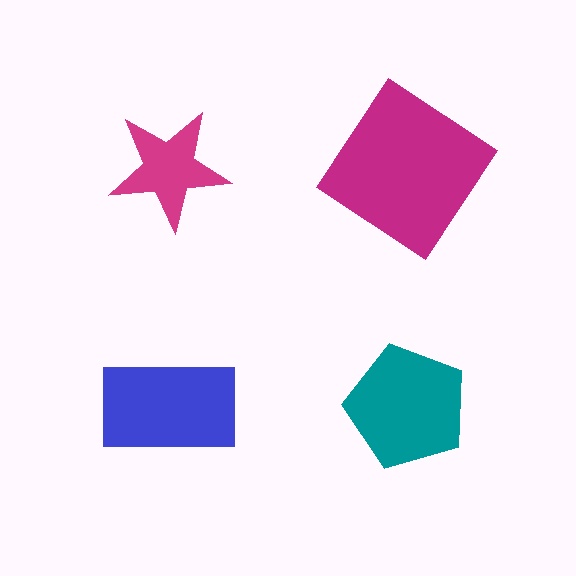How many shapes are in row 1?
2 shapes.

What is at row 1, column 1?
A magenta star.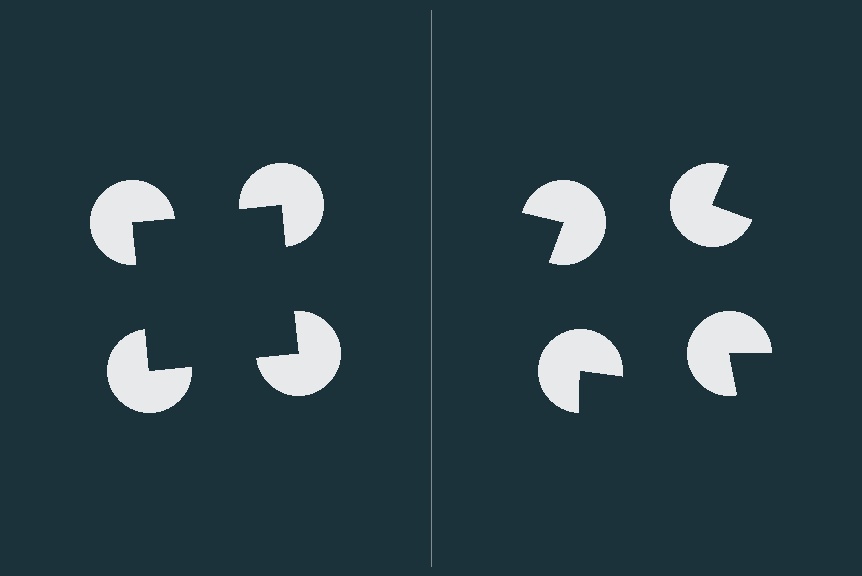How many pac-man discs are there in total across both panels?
8 — 4 on each side.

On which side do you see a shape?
An illusory square appears on the left side. On the right side the wedge cuts are rotated, so no coherent shape forms.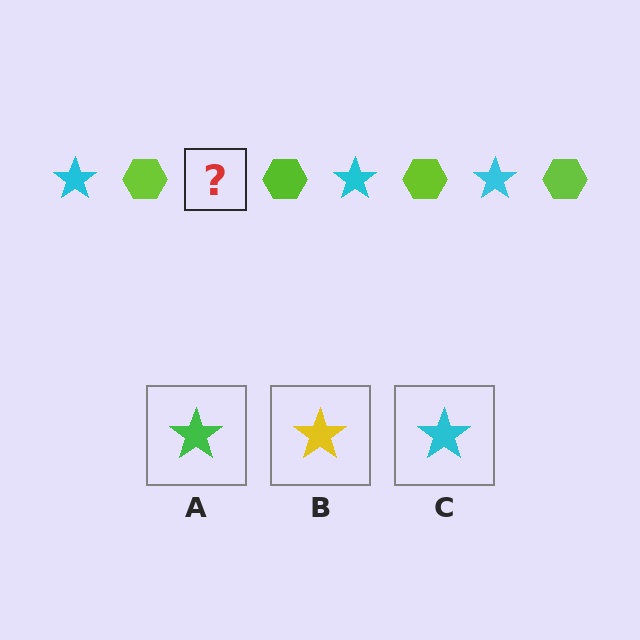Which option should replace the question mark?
Option C.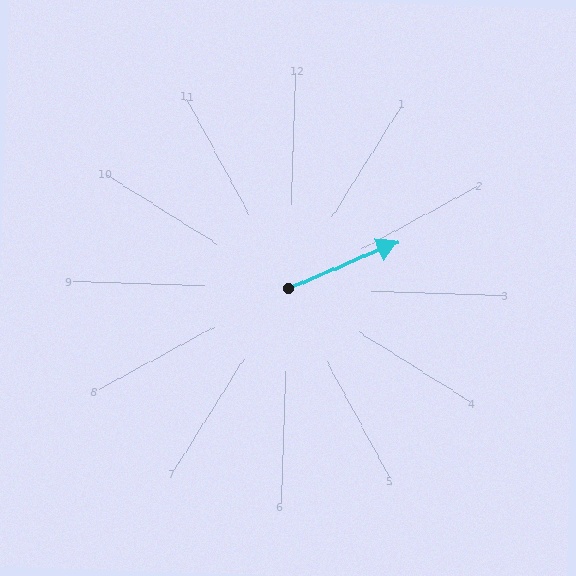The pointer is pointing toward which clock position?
Roughly 2 o'clock.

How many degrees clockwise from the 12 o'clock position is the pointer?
Approximately 65 degrees.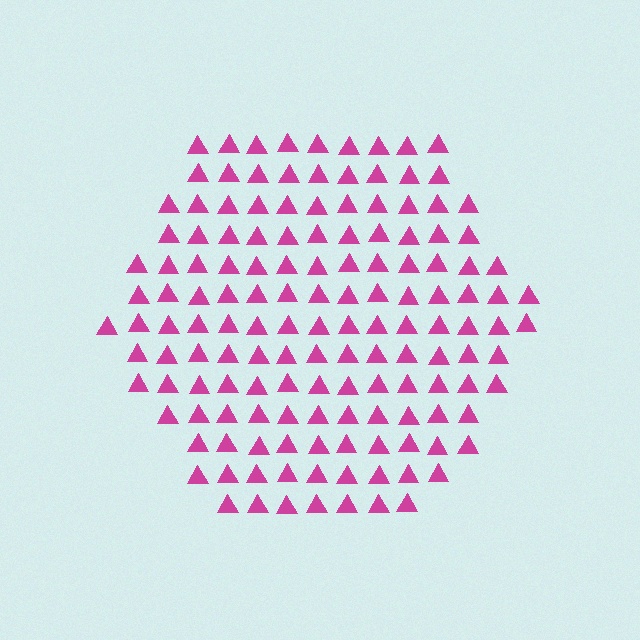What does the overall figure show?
The overall figure shows a hexagon.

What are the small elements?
The small elements are triangles.